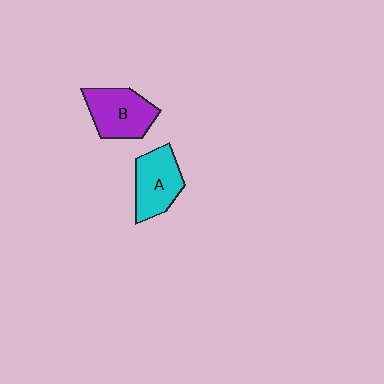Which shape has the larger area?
Shape B (purple).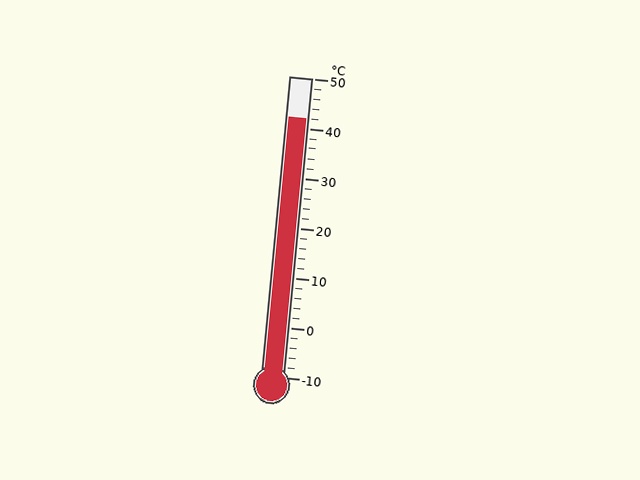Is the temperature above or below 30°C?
The temperature is above 30°C.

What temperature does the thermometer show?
The thermometer shows approximately 42°C.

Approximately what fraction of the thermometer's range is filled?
The thermometer is filled to approximately 85% of its range.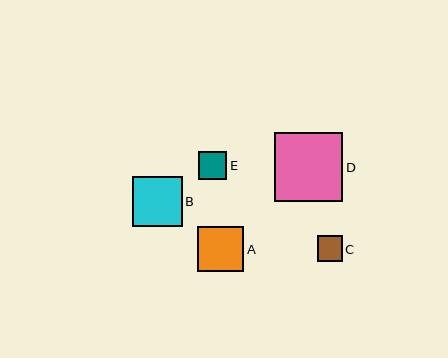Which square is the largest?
Square D is the largest with a size of approximately 68 pixels.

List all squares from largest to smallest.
From largest to smallest: D, B, A, E, C.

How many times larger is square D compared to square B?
Square D is approximately 1.4 times the size of square B.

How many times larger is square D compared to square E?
Square D is approximately 2.4 times the size of square E.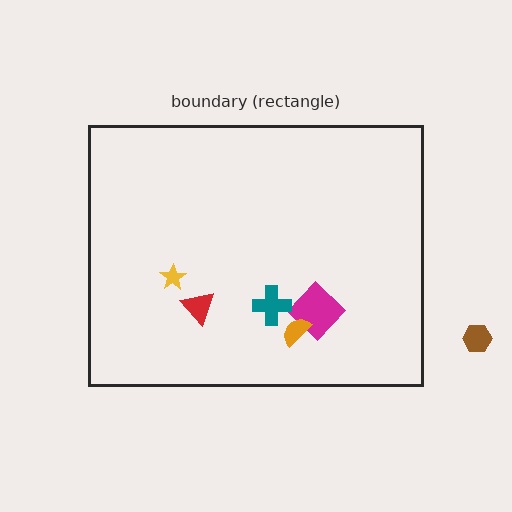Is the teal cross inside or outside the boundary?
Inside.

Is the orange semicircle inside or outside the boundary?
Inside.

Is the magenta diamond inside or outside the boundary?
Inside.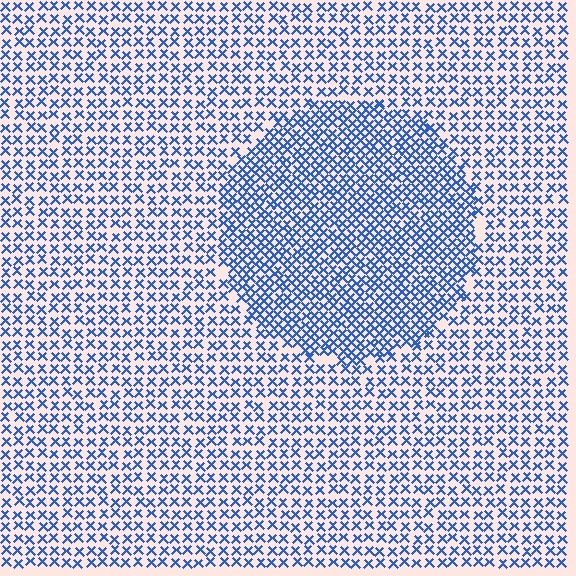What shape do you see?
I see a circle.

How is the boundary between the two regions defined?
The boundary is defined by a change in element density (approximately 1.8x ratio). All elements are the same color, size, and shape.